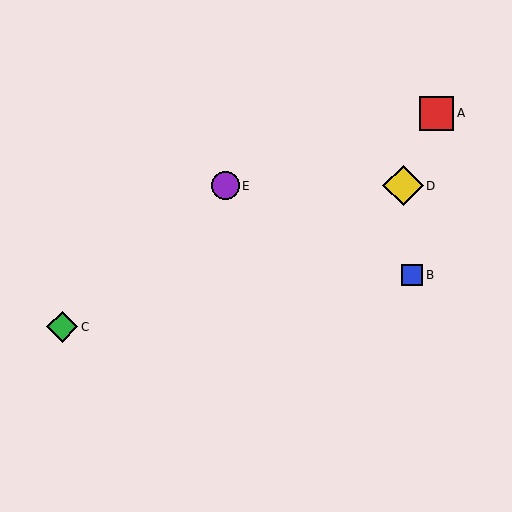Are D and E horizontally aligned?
Yes, both are at y≈186.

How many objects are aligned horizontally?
2 objects (D, E) are aligned horizontally.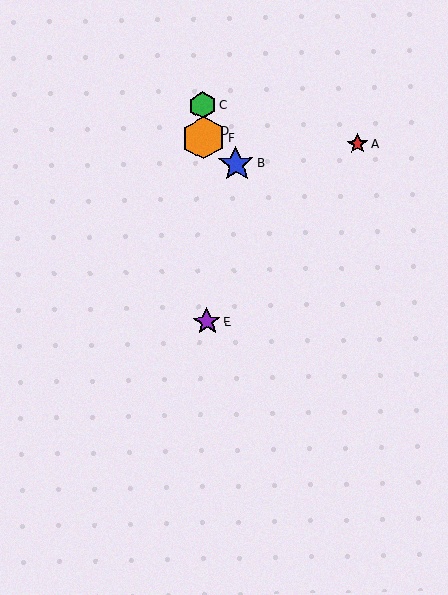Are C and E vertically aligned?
Yes, both are at x≈203.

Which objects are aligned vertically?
Objects C, D, E, F are aligned vertically.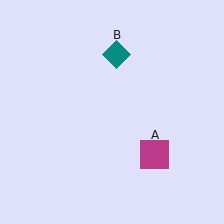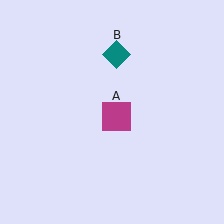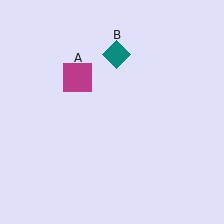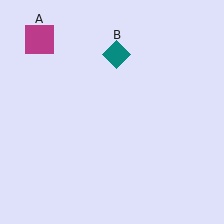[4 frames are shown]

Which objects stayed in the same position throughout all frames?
Teal diamond (object B) remained stationary.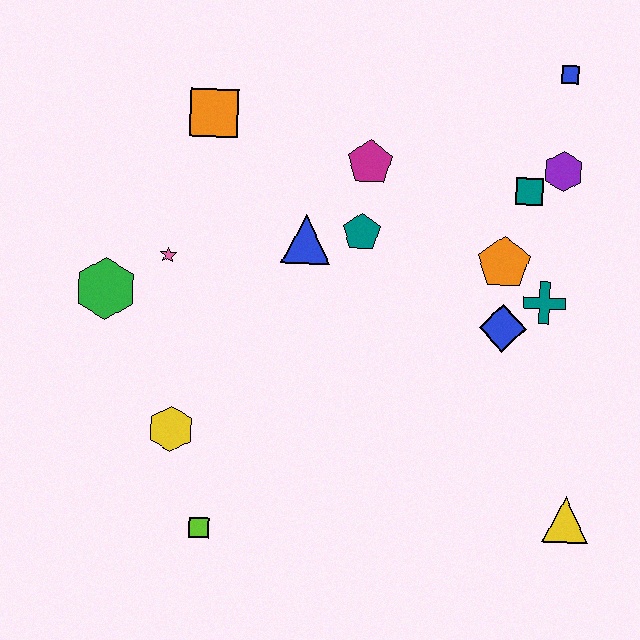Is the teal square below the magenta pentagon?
Yes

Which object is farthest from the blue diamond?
The green hexagon is farthest from the blue diamond.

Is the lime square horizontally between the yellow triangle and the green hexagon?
Yes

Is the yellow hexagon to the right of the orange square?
No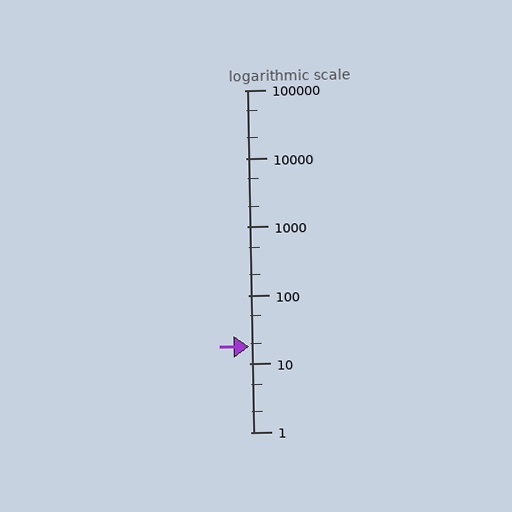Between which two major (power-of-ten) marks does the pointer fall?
The pointer is between 10 and 100.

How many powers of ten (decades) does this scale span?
The scale spans 5 decades, from 1 to 100000.